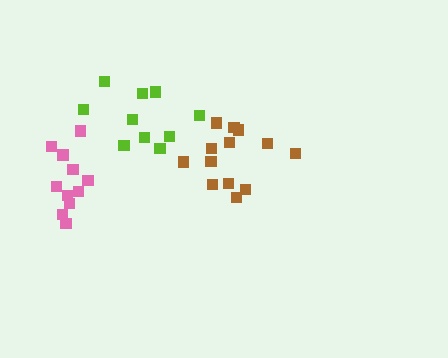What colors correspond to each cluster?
The clusters are colored: pink, brown, lime.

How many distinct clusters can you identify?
There are 3 distinct clusters.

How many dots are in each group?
Group 1: 11 dots, Group 2: 13 dots, Group 3: 10 dots (34 total).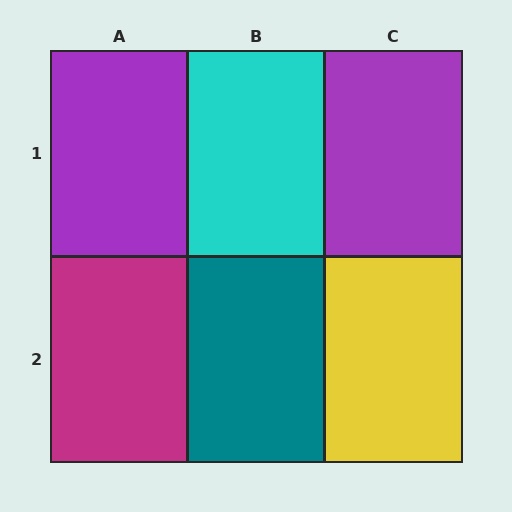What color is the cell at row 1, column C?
Purple.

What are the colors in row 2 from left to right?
Magenta, teal, yellow.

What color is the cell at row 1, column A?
Purple.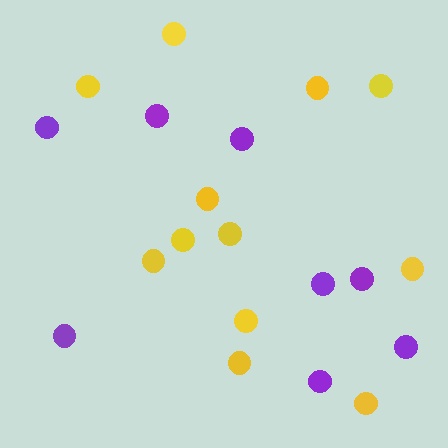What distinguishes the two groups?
There are 2 groups: one group of purple circles (8) and one group of yellow circles (12).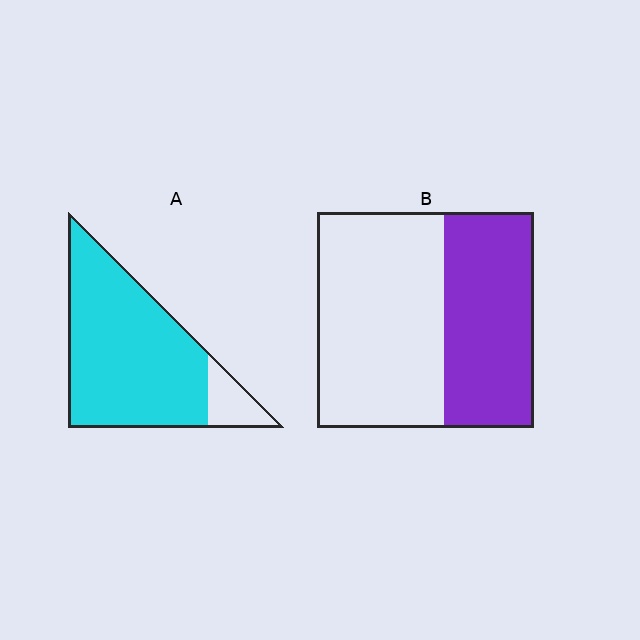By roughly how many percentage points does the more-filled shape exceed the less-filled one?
By roughly 45 percentage points (A over B).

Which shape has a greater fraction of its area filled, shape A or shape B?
Shape A.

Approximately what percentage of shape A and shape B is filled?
A is approximately 90% and B is approximately 40%.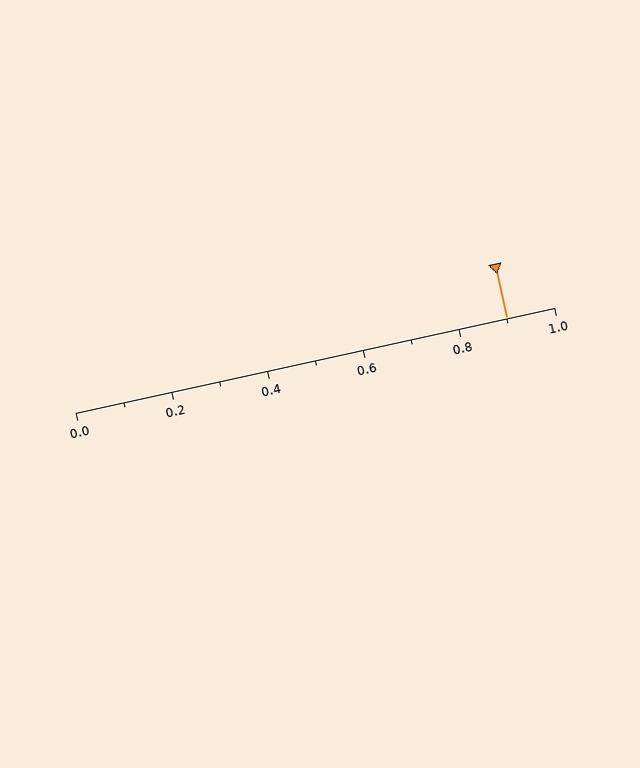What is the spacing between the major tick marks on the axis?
The major ticks are spaced 0.2 apart.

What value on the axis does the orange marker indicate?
The marker indicates approximately 0.9.